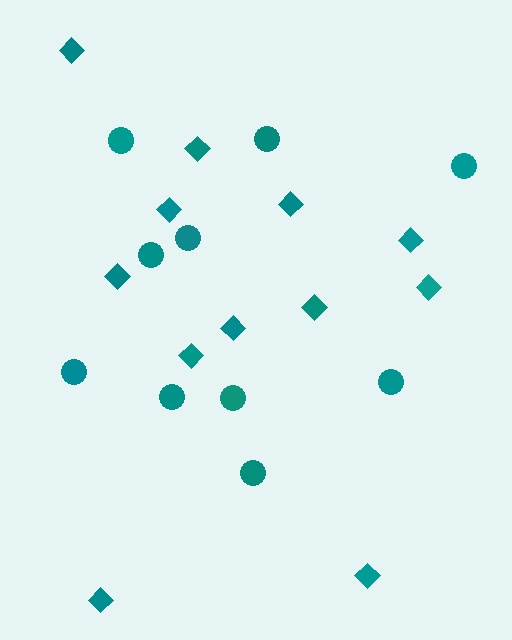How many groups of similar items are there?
There are 2 groups: one group of diamonds (12) and one group of circles (10).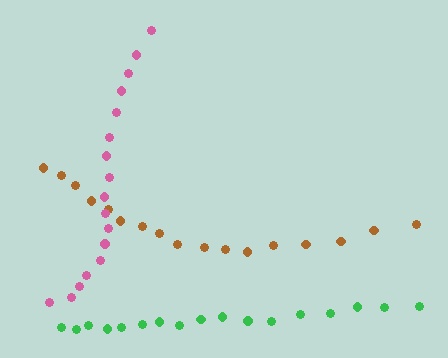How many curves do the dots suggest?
There are 3 distinct paths.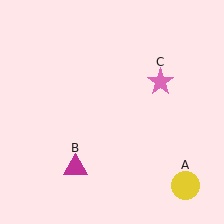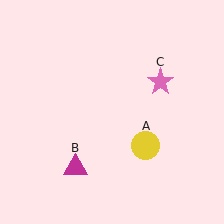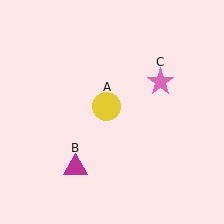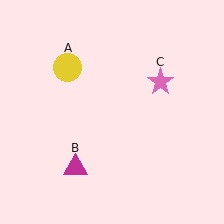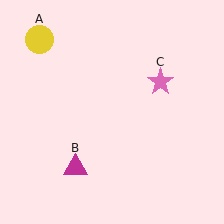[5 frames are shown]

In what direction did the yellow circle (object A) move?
The yellow circle (object A) moved up and to the left.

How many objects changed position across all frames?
1 object changed position: yellow circle (object A).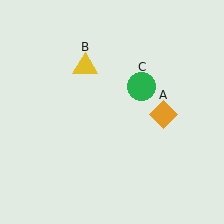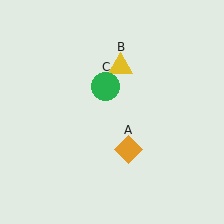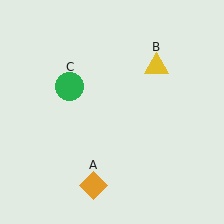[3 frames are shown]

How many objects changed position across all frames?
3 objects changed position: orange diamond (object A), yellow triangle (object B), green circle (object C).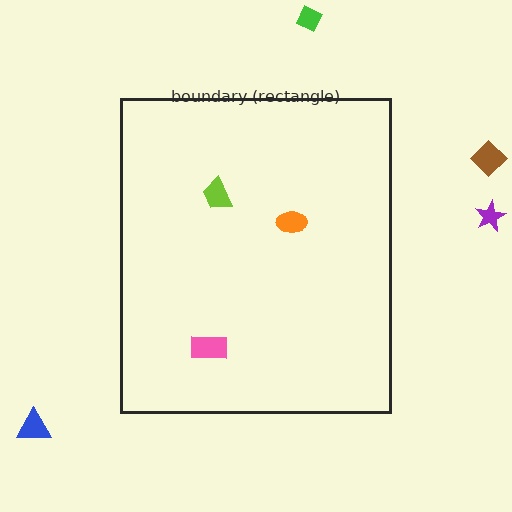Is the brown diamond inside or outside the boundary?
Outside.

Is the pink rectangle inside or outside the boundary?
Inside.